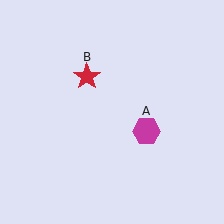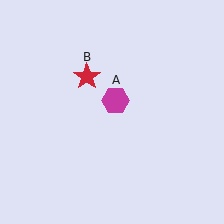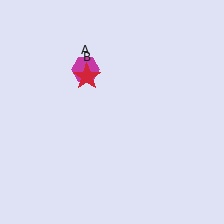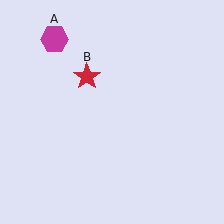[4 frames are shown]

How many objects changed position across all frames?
1 object changed position: magenta hexagon (object A).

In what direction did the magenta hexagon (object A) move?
The magenta hexagon (object A) moved up and to the left.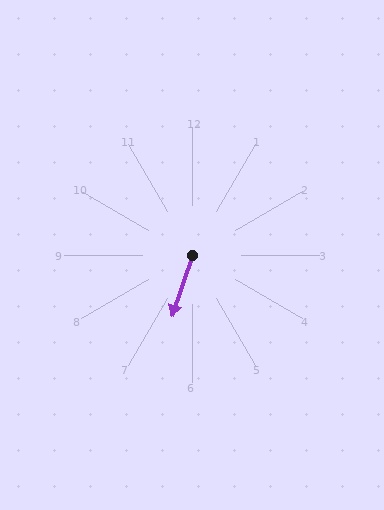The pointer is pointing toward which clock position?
Roughly 7 o'clock.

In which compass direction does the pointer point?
South.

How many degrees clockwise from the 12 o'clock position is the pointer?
Approximately 199 degrees.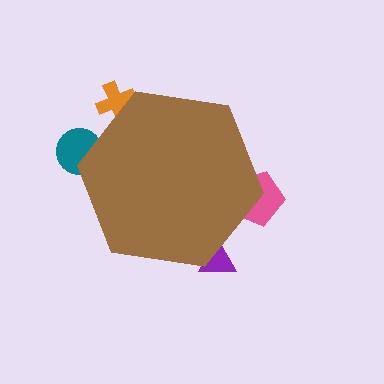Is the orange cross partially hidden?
Yes, the orange cross is partially hidden behind the brown hexagon.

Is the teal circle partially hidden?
Yes, the teal circle is partially hidden behind the brown hexagon.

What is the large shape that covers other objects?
A brown hexagon.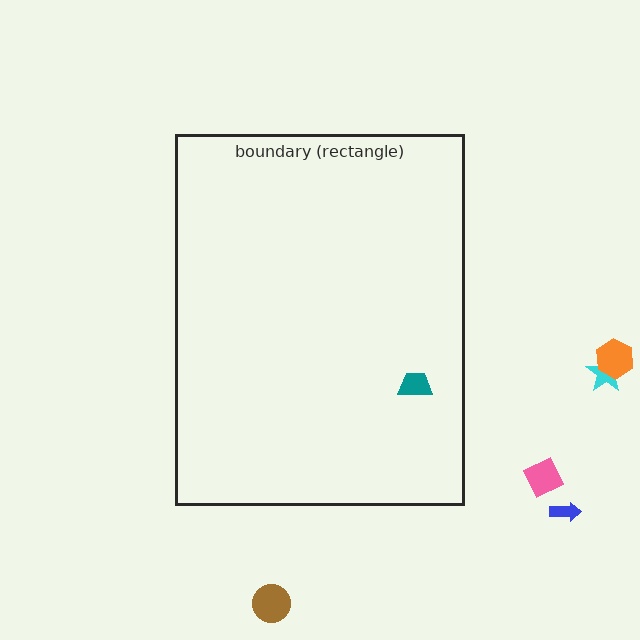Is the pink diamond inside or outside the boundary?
Outside.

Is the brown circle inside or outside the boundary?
Outside.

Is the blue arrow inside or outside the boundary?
Outside.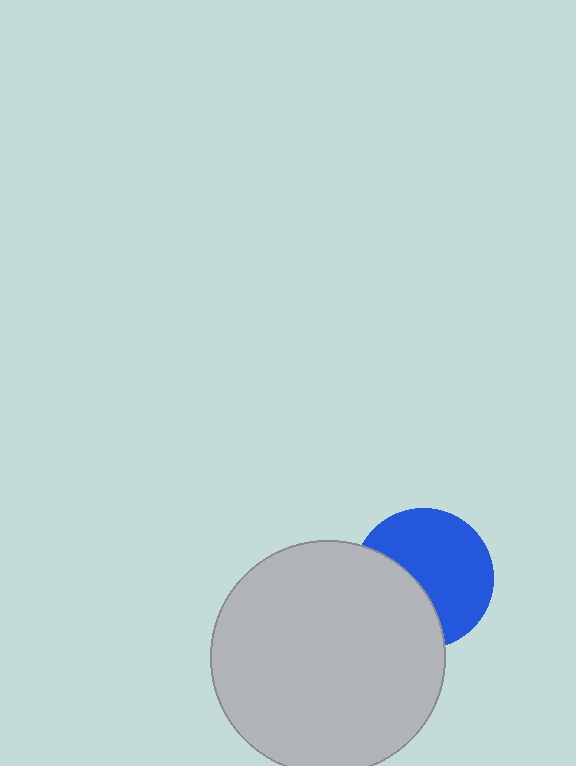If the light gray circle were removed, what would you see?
You would see the complete blue circle.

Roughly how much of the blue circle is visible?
About half of it is visible (roughly 62%).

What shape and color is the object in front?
The object in front is a light gray circle.